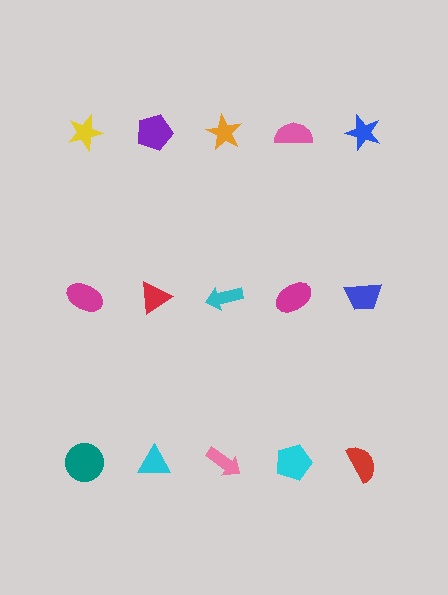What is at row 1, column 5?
A blue star.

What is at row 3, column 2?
A cyan triangle.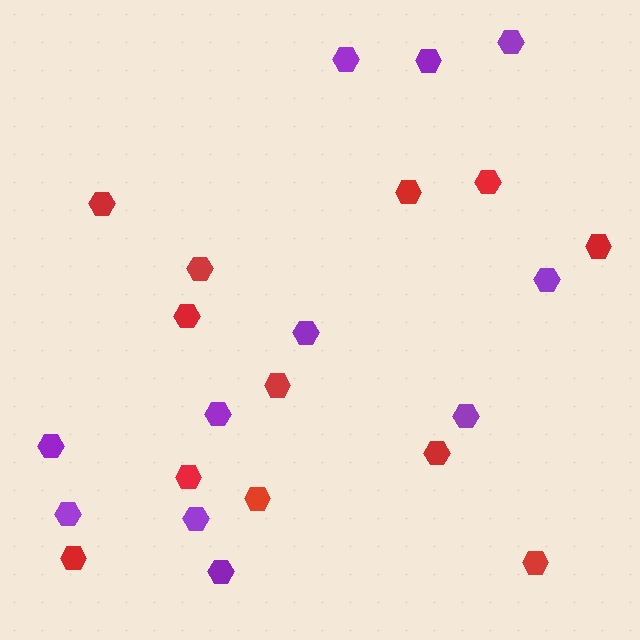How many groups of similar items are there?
There are 2 groups: one group of red hexagons (12) and one group of purple hexagons (11).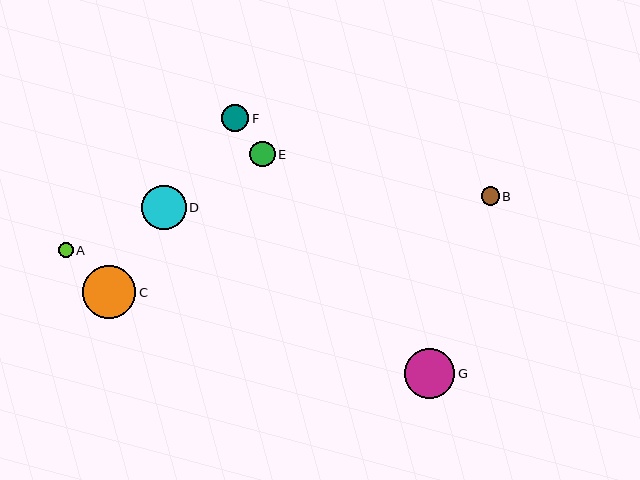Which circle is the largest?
Circle C is the largest with a size of approximately 53 pixels.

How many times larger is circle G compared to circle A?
Circle G is approximately 3.3 times the size of circle A.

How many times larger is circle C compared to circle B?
Circle C is approximately 2.9 times the size of circle B.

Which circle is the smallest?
Circle A is the smallest with a size of approximately 15 pixels.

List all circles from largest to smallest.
From largest to smallest: C, G, D, F, E, B, A.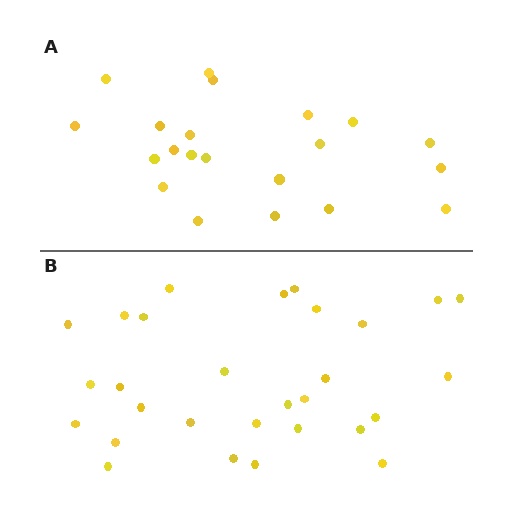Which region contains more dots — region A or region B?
Region B (the bottom region) has more dots.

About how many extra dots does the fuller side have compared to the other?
Region B has roughly 8 or so more dots than region A.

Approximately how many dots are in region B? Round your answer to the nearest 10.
About 30 dots. (The exact count is 29, which rounds to 30.)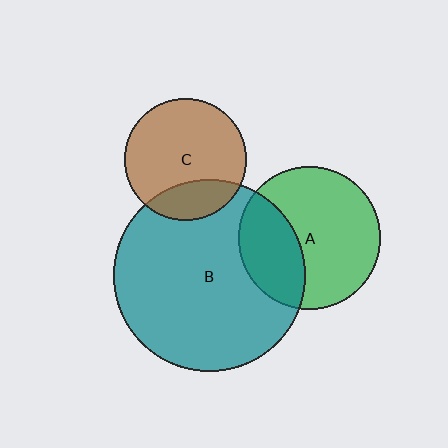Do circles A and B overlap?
Yes.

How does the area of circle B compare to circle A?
Approximately 1.8 times.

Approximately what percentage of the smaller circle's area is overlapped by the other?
Approximately 35%.